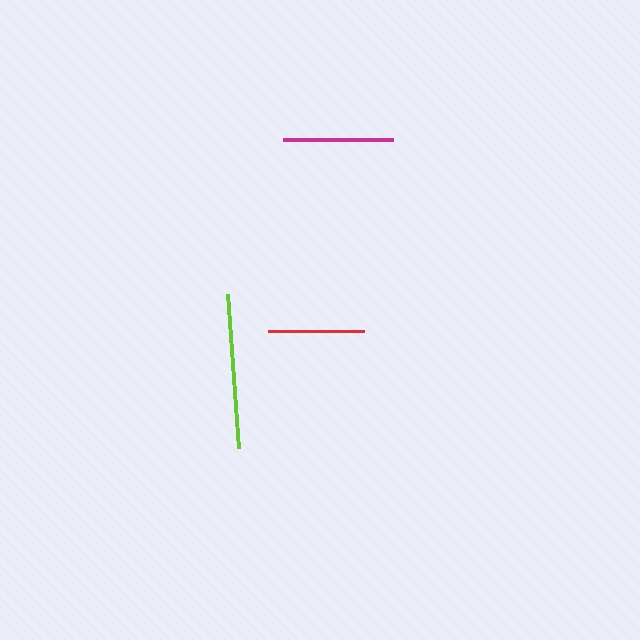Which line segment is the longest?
The lime line is the longest at approximately 154 pixels.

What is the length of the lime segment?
The lime segment is approximately 154 pixels long.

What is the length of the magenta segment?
The magenta segment is approximately 109 pixels long.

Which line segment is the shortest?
The red line is the shortest at approximately 96 pixels.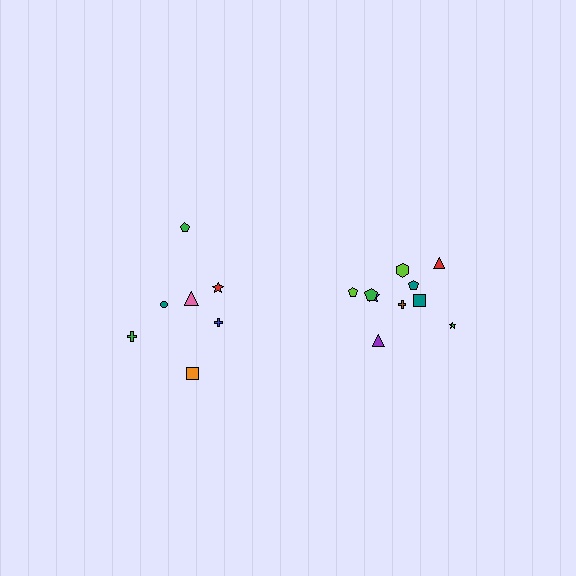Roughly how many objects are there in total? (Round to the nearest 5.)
Roughly 15 objects in total.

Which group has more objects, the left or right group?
The right group.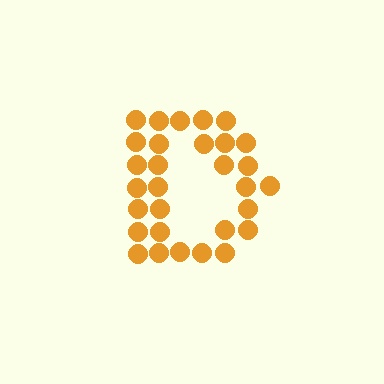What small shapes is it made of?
It is made of small circles.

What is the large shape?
The large shape is the letter D.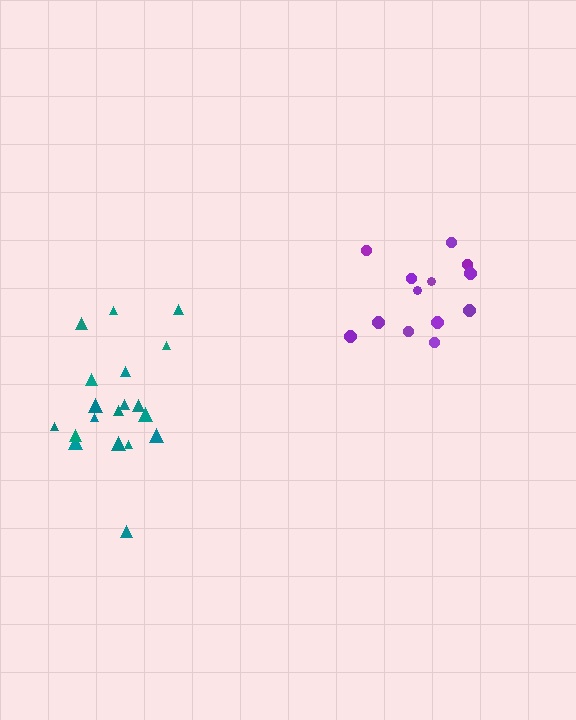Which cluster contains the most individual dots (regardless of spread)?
Teal (19).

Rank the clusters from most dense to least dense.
teal, purple.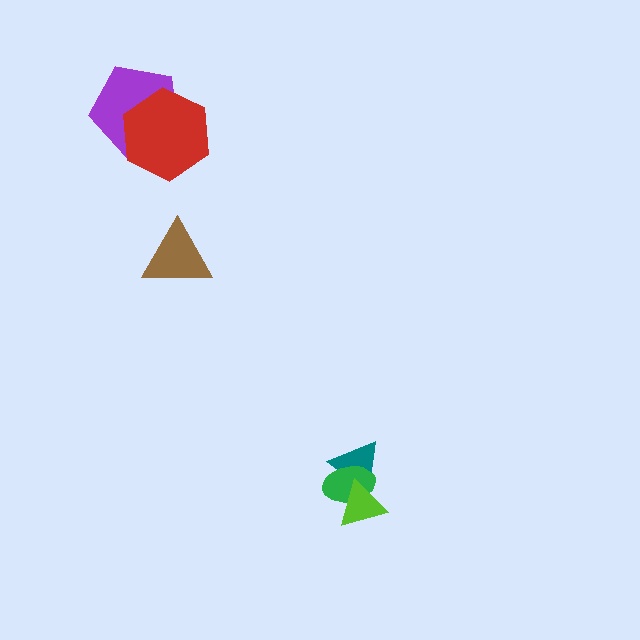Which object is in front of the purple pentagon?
The red hexagon is in front of the purple pentagon.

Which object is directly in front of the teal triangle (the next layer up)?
The green ellipse is directly in front of the teal triangle.